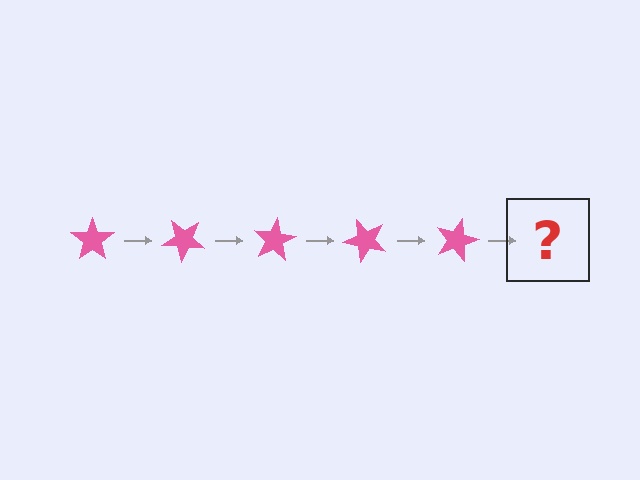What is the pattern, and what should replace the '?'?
The pattern is that the star rotates 40 degrees each step. The '?' should be a pink star rotated 200 degrees.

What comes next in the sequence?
The next element should be a pink star rotated 200 degrees.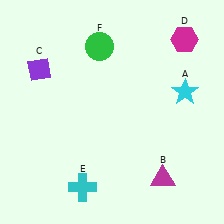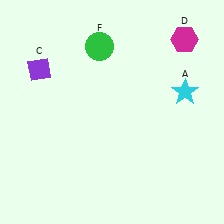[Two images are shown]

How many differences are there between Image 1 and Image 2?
There are 2 differences between the two images.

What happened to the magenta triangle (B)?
The magenta triangle (B) was removed in Image 2. It was in the bottom-right area of Image 1.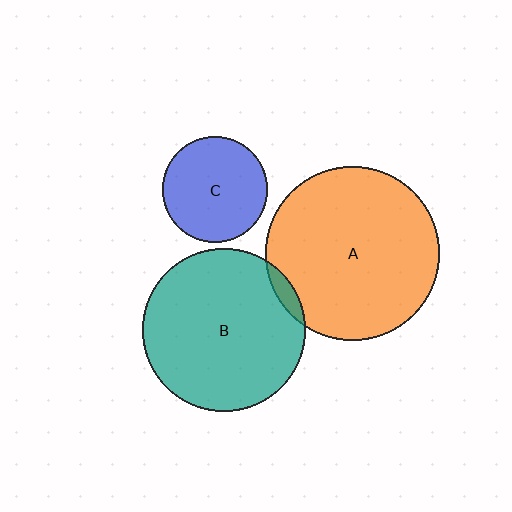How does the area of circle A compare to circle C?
Approximately 2.7 times.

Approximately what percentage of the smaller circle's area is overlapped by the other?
Approximately 5%.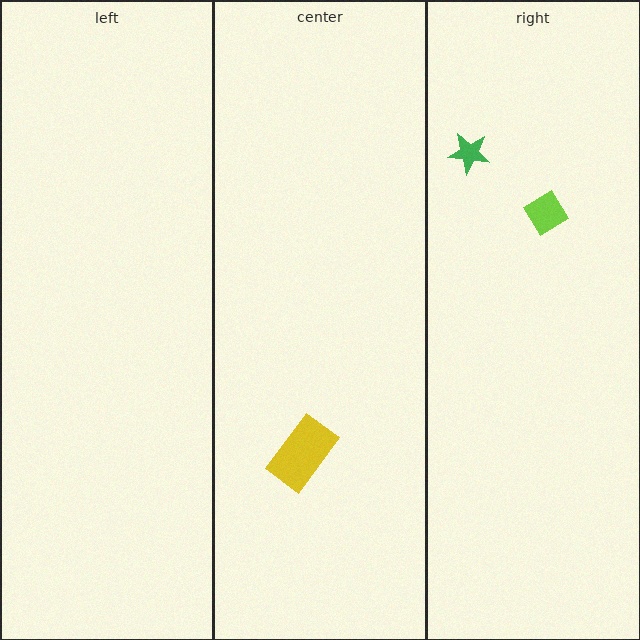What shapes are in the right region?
The lime diamond, the green star.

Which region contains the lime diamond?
The right region.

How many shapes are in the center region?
1.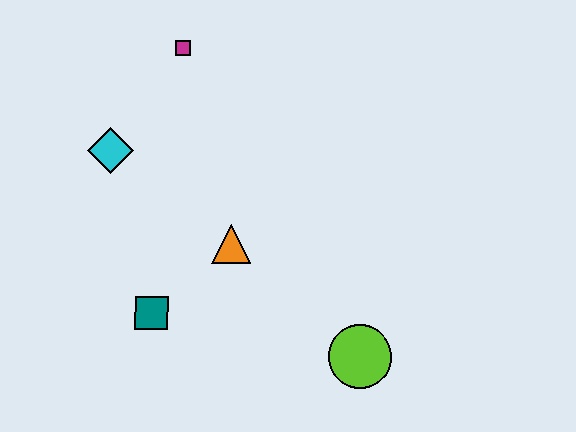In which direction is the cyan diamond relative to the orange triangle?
The cyan diamond is to the left of the orange triangle.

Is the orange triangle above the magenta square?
No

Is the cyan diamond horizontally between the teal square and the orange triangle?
No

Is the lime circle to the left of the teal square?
No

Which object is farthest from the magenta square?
The lime circle is farthest from the magenta square.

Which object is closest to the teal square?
The orange triangle is closest to the teal square.